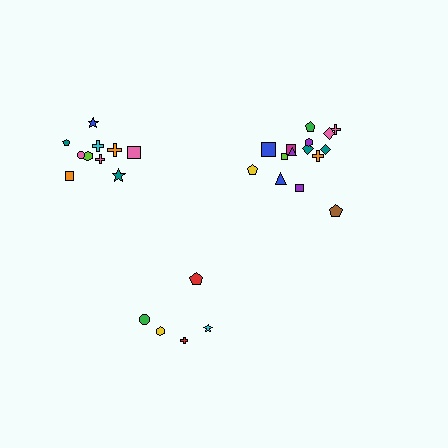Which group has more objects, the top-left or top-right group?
The top-right group.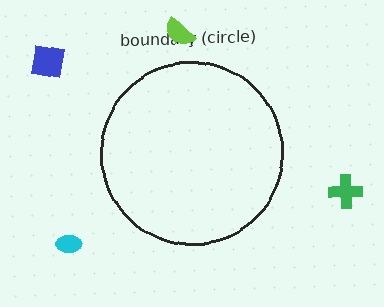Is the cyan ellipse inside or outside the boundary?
Outside.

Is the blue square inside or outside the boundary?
Outside.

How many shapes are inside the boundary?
0 inside, 4 outside.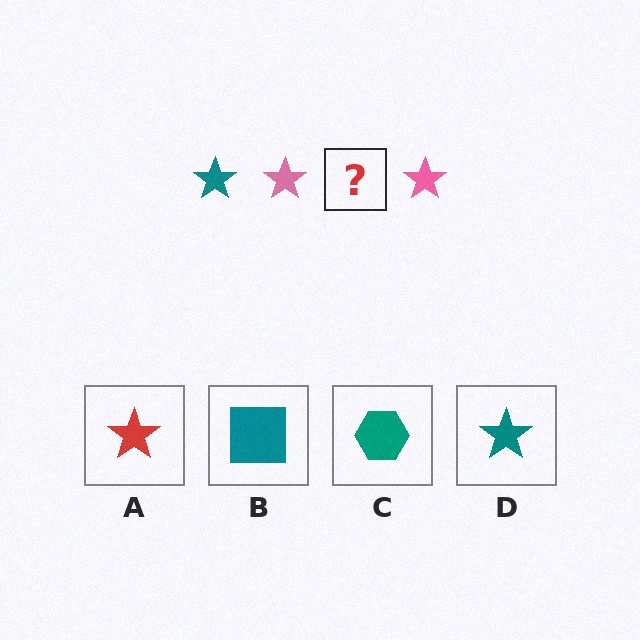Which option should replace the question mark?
Option D.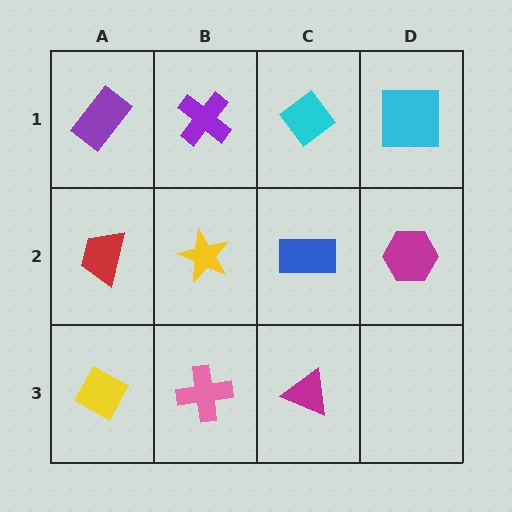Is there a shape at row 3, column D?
No, that cell is empty.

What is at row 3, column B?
A pink cross.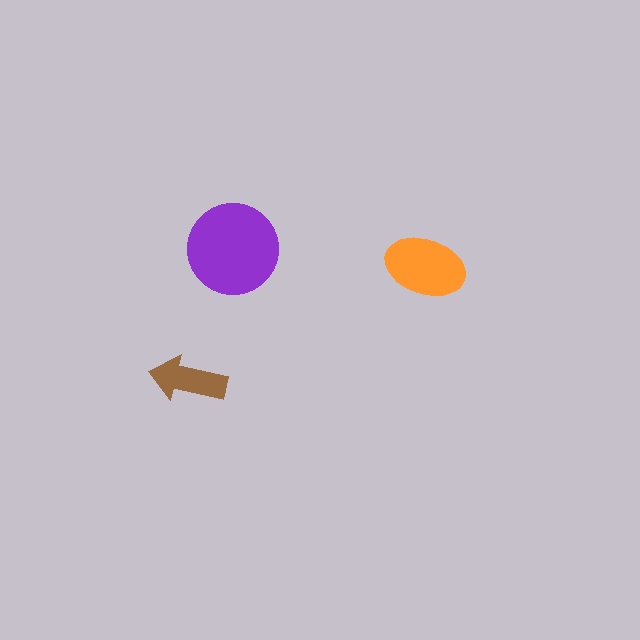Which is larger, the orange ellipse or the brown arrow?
The orange ellipse.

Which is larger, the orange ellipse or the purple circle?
The purple circle.